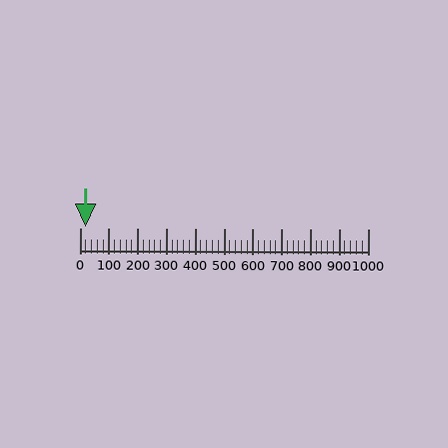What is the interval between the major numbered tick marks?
The major tick marks are spaced 100 units apart.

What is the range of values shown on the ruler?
The ruler shows values from 0 to 1000.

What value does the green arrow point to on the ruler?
The green arrow points to approximately 20.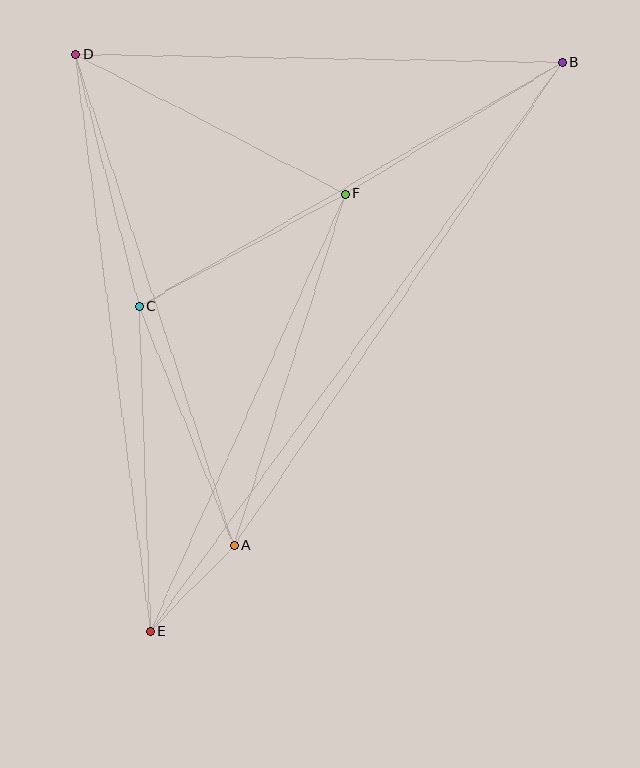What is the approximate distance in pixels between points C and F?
The distance between C and F is approximately 235 pixels.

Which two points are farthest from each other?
Points B and E are farthest from each other.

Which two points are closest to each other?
Points A and E are closest to each other.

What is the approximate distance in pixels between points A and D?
The distance between A and D is approximately 517 pixels.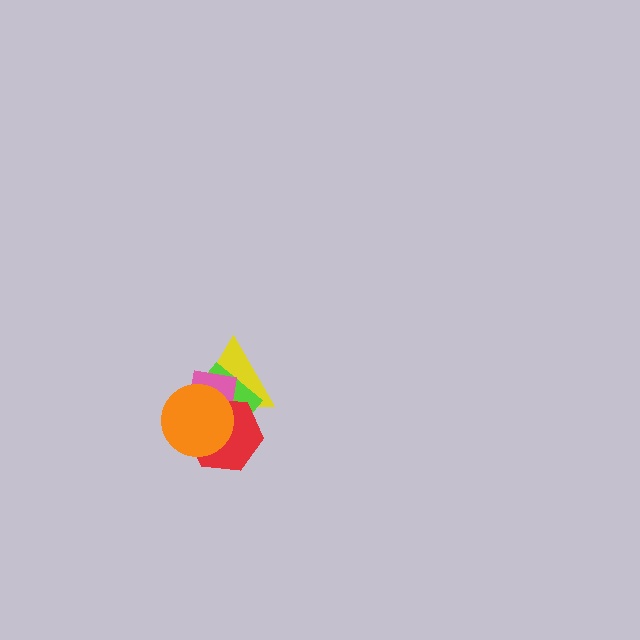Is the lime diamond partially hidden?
Yes, it is partially covered by another shape.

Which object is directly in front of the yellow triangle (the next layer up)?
The lime diamond is directly in front of the yellow triangle.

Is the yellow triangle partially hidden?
Yes, it is partially covered by another shape.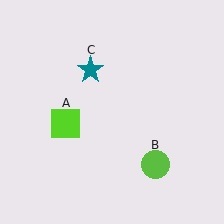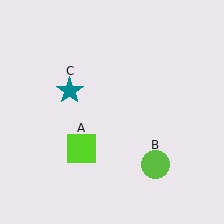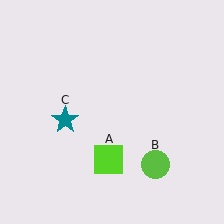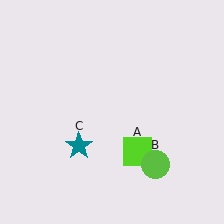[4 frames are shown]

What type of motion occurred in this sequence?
The lime square (object A), teal star (object C) rotated counterclockwise around the center of the scene.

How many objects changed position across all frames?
2 objects changed position: lime square (object A), teal star (object C).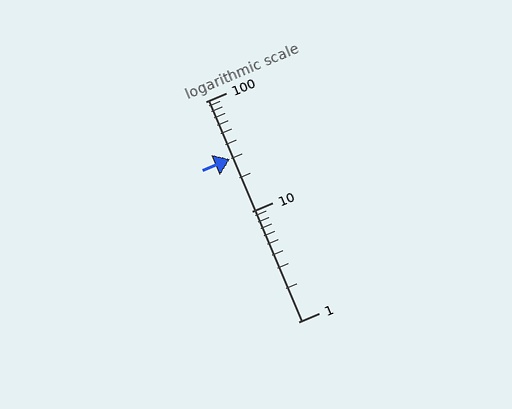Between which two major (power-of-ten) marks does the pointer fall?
The pointer is between 10 and 100.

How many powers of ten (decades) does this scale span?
The scale spans 2 decades, from 1 to 100.